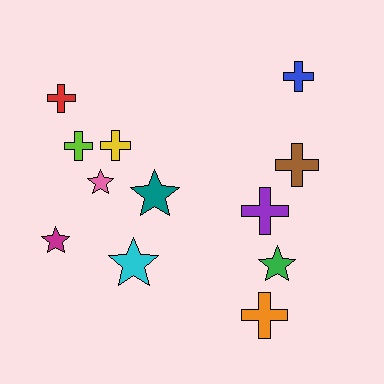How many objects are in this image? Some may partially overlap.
There are 12 objects.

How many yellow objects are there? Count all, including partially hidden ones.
There is 1 yellow object.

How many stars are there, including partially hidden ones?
There are 5 stars.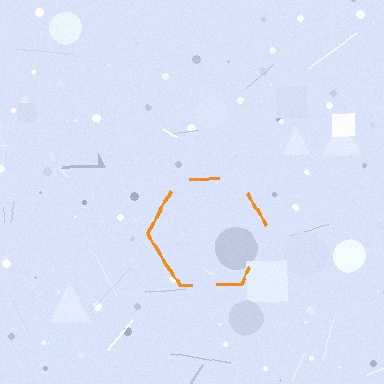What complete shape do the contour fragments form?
The contour fragments form a hexagon.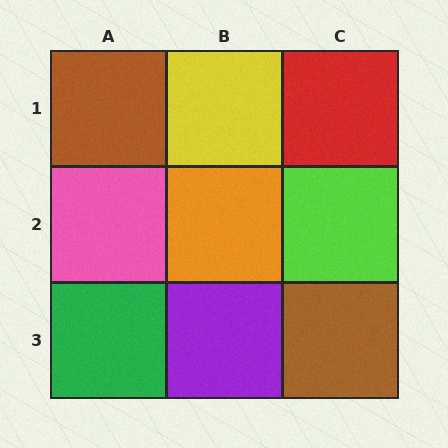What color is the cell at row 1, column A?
Brown.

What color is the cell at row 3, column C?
Brown.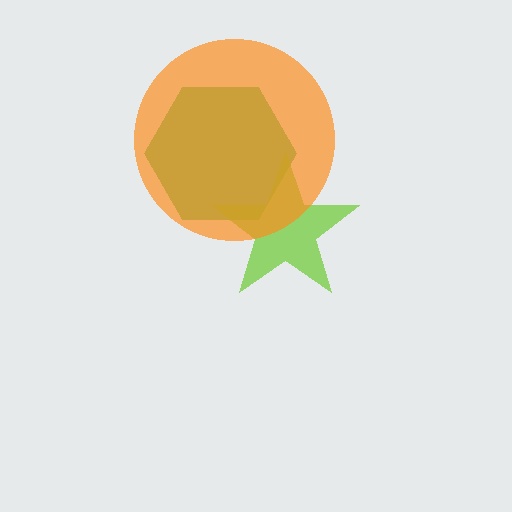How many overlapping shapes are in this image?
There are 3 overlapping shapes in the image.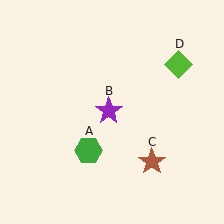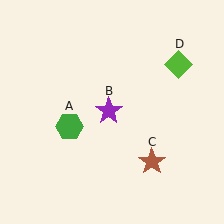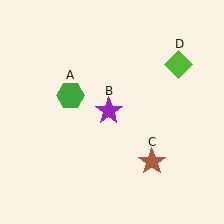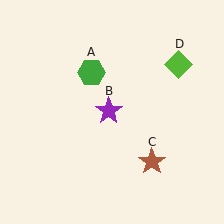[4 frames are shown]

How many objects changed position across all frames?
1 object changed position: green hexagon (object A).